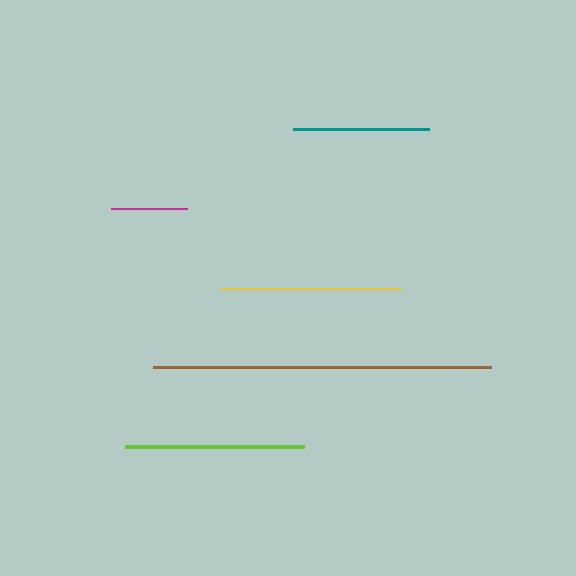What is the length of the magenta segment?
The magenta segment is approximately 76 pixels long.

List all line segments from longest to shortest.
From longest to shortest: brown, yellow, lime, teal, magenta.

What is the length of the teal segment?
The teal segment is approximately 135 pixels long.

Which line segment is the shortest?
The magenta line is the shortest at approximately 76 pixels.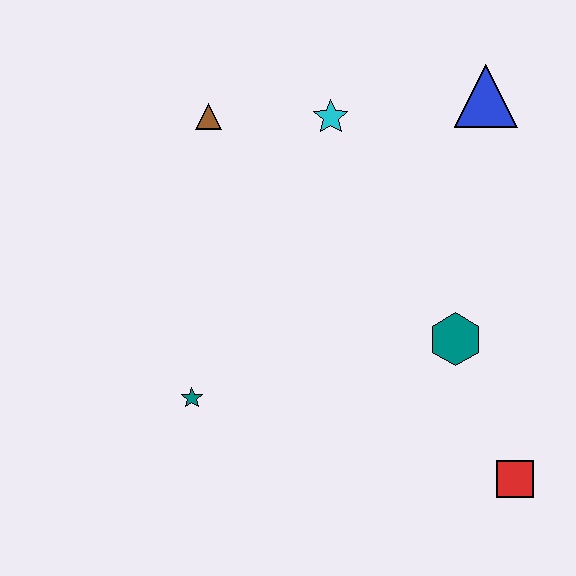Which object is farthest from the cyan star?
The red square is farthest from the cyan star.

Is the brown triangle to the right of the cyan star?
No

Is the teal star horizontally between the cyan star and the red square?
No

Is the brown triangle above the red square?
Yes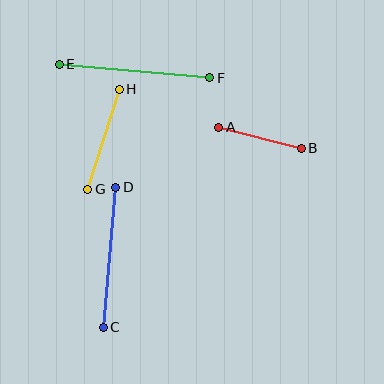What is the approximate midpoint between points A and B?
The midpoint is at approximately (260, 138) pixels.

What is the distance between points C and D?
The distance is approximately 141 pixels.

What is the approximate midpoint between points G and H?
The midpoint is at approximately (103, 139) pixels.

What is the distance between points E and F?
The distance is approximately 151 pixels.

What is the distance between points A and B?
The distance is approximately 85 pixels.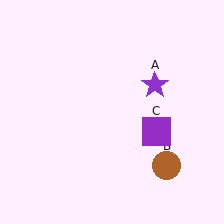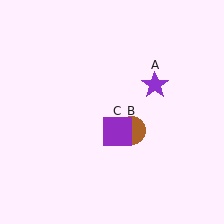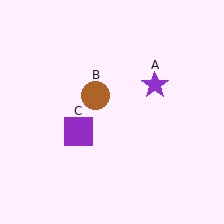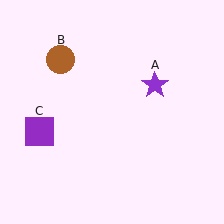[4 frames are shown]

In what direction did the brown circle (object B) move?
The brown circle (object B) moved up and to the left.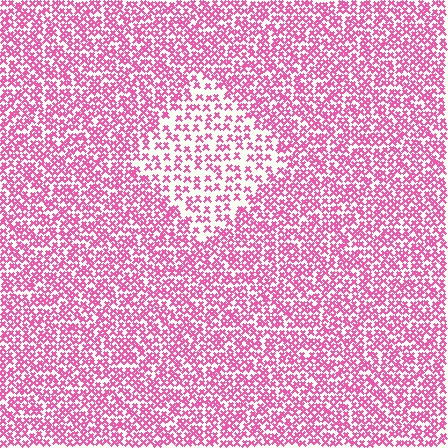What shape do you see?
I see a diamond.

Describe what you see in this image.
The image contains small pink elements arranged at two different densities. A diamond-shaped region is visible where the elements are less densely packed than the surrounding area.